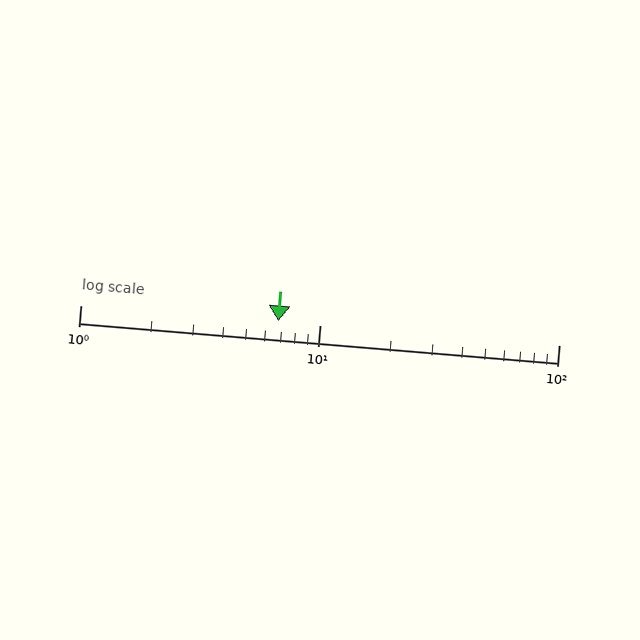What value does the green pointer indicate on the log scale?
The pointer indicates approximately 6.7.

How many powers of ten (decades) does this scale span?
The scale spans 2 decades, from 1 to 100.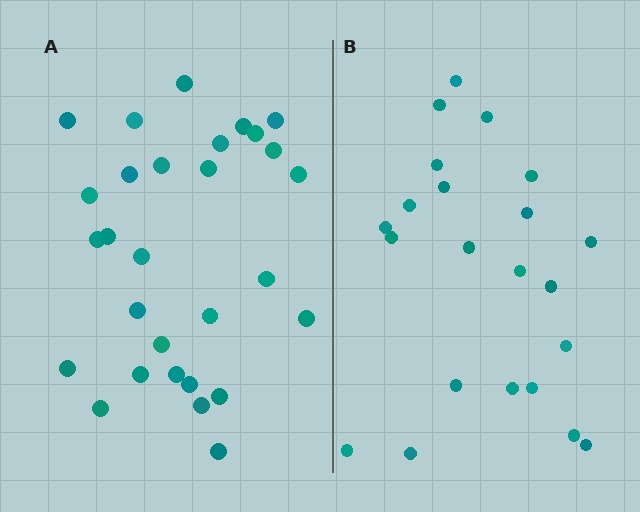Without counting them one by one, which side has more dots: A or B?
Region A (the left region) has more dots.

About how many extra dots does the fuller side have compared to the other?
Region A has roughly 8 or so more dots than region B.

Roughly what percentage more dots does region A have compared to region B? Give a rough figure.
About 30% more.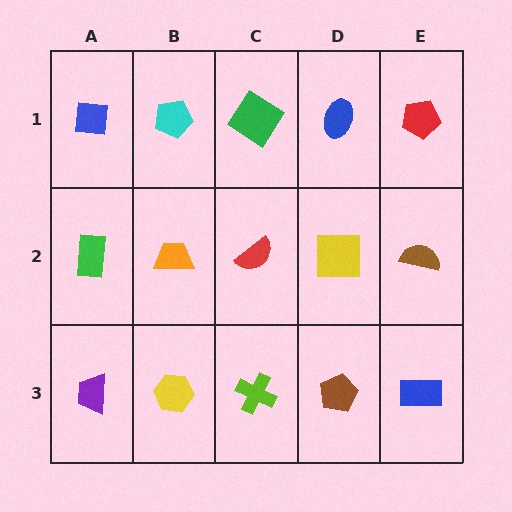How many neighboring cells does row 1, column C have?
3.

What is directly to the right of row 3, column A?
A yellow hexagon.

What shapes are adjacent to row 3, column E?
A brown semicircle (row 2, column E), a brown pentagon (row 3, column D).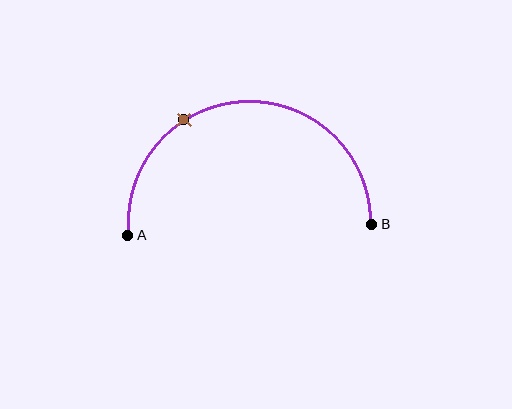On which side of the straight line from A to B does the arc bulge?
The arc bulges above the straight line connecting A and B.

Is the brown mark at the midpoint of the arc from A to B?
No. The brown mark lies on the arc but is closer to endpoint A. The arc midpoint would be at the point on the curve equidistant along the arc from both A and B.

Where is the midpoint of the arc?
The arc midpoint is the point on the curve farthest from the straight line joining A and B. It sits above that line.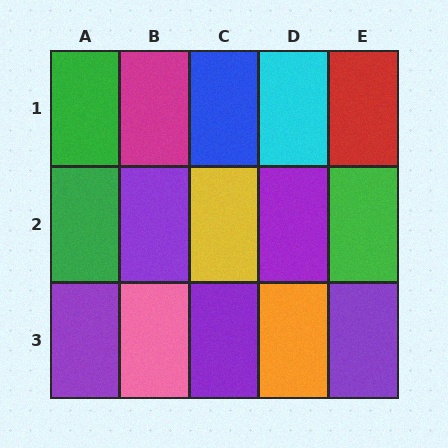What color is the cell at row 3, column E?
Purple.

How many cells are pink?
1 cell is pink.